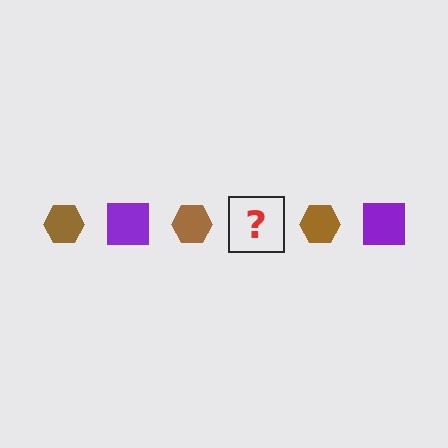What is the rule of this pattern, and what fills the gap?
The rule is that the pattern alternates between brown hexagon and purple square. The gap should be filled with a purple square.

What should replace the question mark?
The question mark should be replaced with a purple square.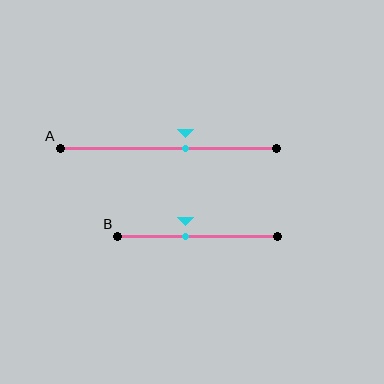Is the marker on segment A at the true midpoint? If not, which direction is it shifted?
No, the marker on segment A is shifted to the right by about 8% of the segment length.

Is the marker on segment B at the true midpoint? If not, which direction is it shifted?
No, the marker on segment B is shifted to the left by about 7% of the segment length.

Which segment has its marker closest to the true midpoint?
Segment B has its marker closest to the true midpoint.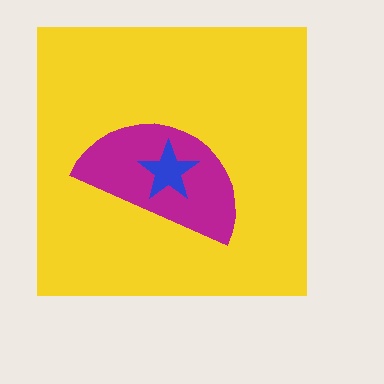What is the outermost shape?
The yellow square.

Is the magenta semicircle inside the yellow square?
Yes.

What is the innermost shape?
The blue star.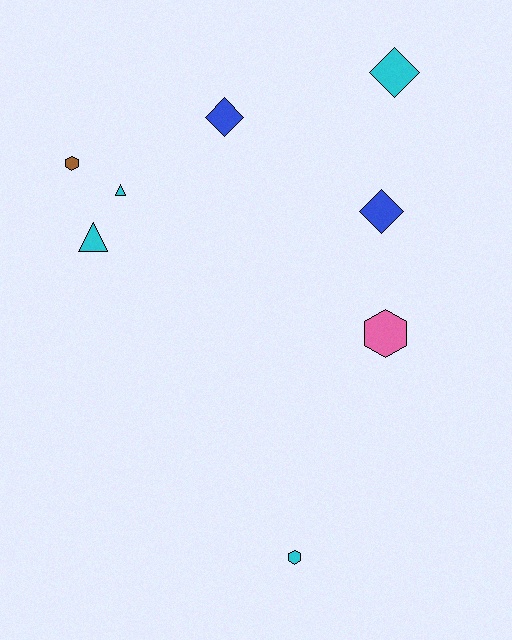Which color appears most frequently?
Cyan, with 4 objects.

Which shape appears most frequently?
Hexagon, with 3 objects.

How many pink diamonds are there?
There are no pink diamonds.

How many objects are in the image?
There are 8 objects.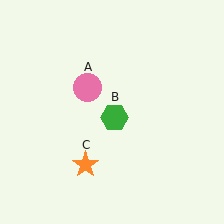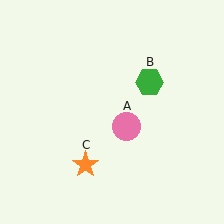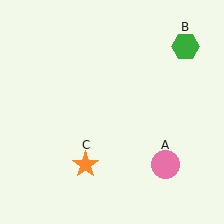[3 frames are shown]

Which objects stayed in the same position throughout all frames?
Orange star (object C) remained stationary.